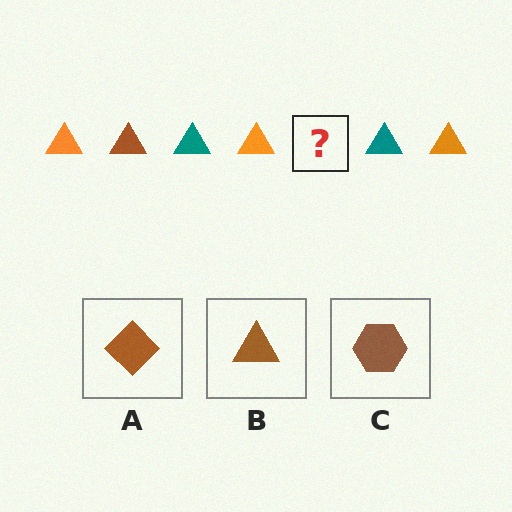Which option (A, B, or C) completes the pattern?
B.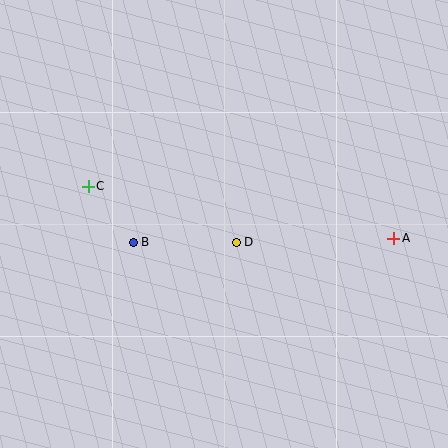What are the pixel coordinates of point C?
Point C is at (88, 186).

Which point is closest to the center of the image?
Point D at (236, 242) is closest to the center.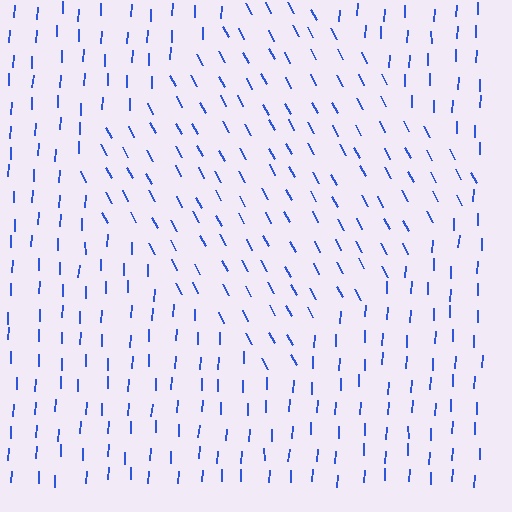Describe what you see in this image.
The image is filled with small blue line segments. A diamond region in the image has lines oriented differently from the surrounding lines, creating a visible texture boundary.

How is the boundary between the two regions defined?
The boundary is defined purely by a change in line orientation (approximately 30 degrees difference). All lines are the same color and thickness.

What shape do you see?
I see a diamond.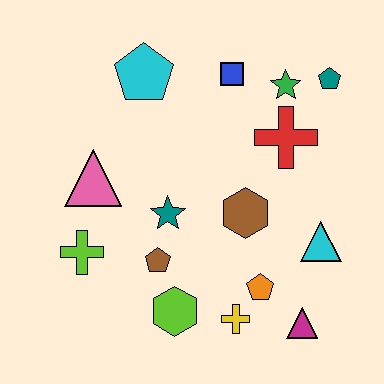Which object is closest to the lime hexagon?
The brown pentagon is closest to the lime hexagon.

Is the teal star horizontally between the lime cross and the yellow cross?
Yes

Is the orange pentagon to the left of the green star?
Yes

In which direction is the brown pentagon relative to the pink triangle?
The brown pentagon is below the pink triangle.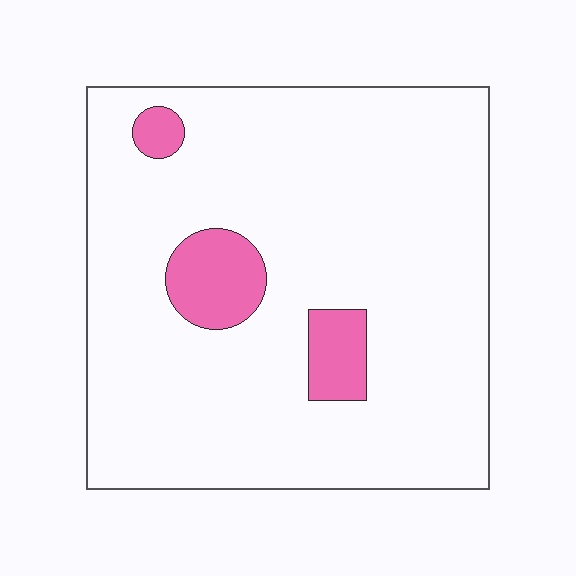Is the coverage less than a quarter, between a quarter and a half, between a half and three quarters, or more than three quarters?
Less than a quarter.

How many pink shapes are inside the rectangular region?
3.